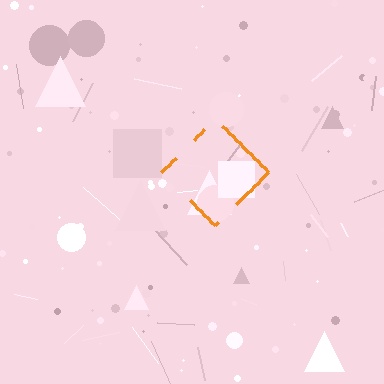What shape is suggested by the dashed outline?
The dashed outline suggests a diamond.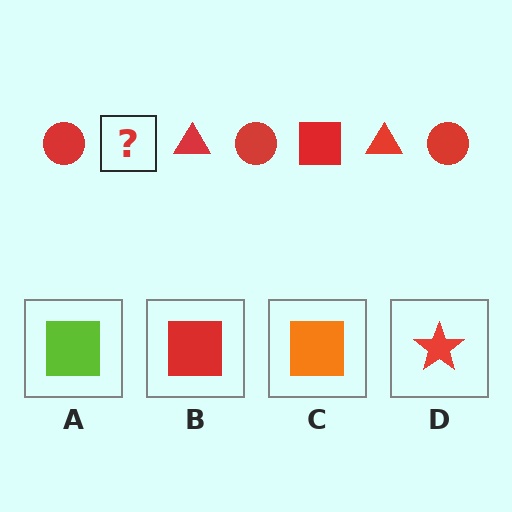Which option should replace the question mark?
Option B.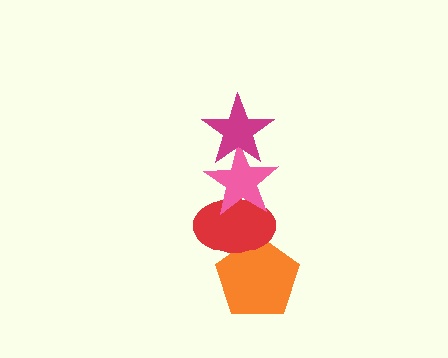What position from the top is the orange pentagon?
The orange pentagon is 4th from the top.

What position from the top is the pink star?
The pink star is 2nd from the top.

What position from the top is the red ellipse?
The red ellipse is 3rd from the top.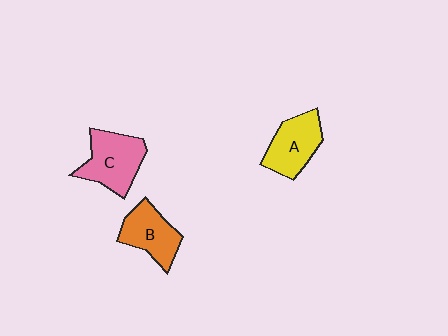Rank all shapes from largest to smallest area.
From largest to smallest: C (pink), A (yellow), B (orange).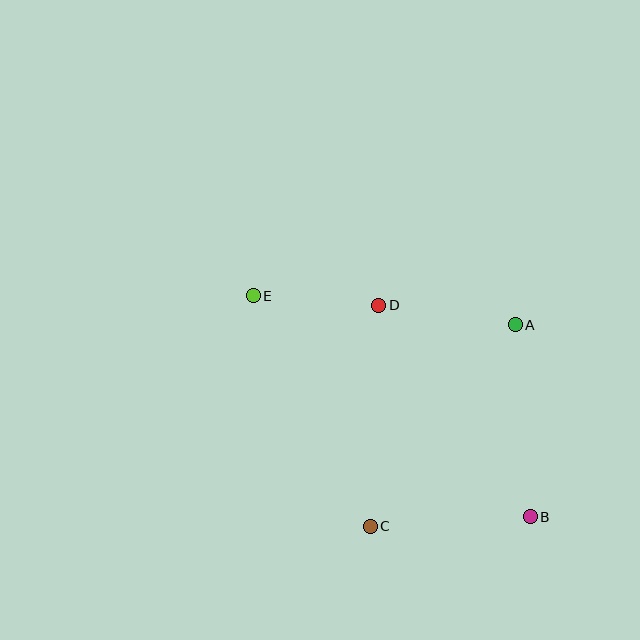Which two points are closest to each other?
Points D and E are closest to each other.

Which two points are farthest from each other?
Points B and E are farthest from each other.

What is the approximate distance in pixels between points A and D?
The distance between A and D is approximately 138 pixels.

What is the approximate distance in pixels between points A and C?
The distance between A and C is approximately 248 pixels.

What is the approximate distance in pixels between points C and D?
The distance between C and D is approximately 221 pixels.